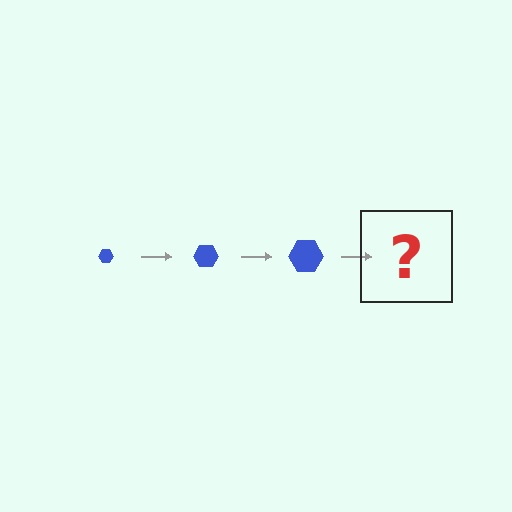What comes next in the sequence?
The next element should be a blue hexagon, larger than the previous one.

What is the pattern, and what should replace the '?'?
The pattern is that the hexagon gets progressively larger each step. The '?' should be a blue hexagon, larger than the previous one.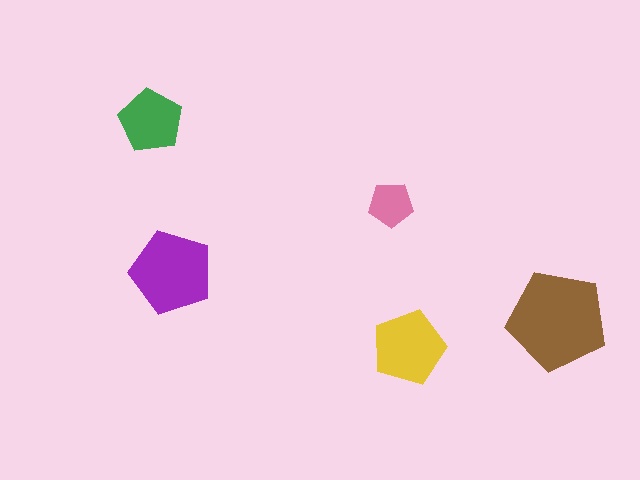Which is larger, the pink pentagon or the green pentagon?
The green one.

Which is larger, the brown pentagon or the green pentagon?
The brown one.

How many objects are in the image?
There are 5 objects in the image.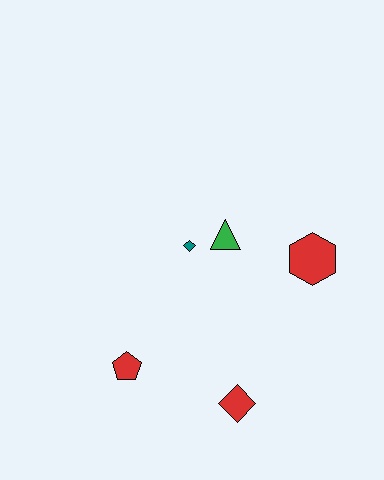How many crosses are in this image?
There are no crosses.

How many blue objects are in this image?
There are no blue objects.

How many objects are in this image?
There are 5 objects.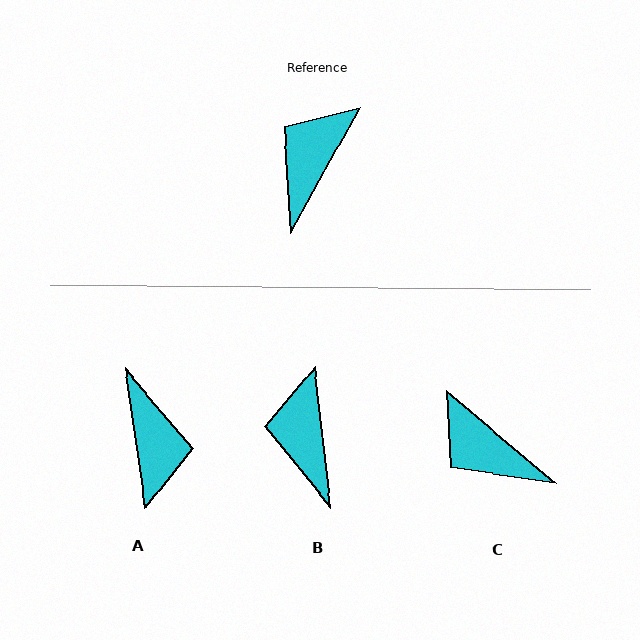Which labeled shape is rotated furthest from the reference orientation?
A, about 142 degrees away.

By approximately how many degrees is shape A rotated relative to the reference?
Approximately 142 degrees clockwise.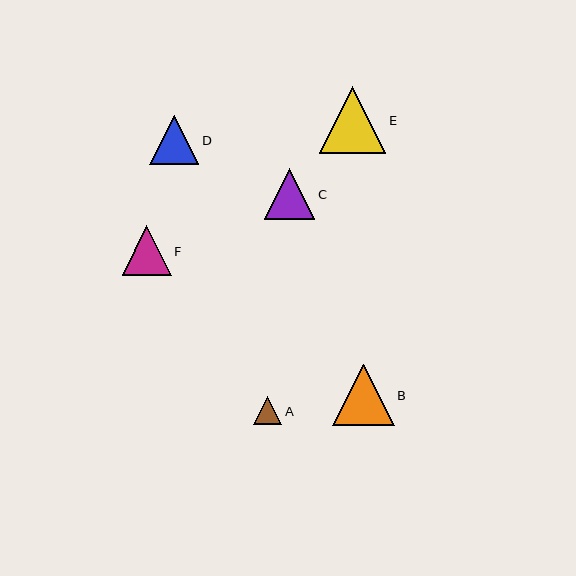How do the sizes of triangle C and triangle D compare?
Triangle C and triangle D are approximately the same size.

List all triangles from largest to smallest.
From largest to smallest: E, B, C, D, F, A.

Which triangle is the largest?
Triangle E is the largest with a size of approximately 67 pixels.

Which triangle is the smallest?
Triangle A is the smallest with a size of approximately 28 pixels.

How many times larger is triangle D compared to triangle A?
Triangle D is approximately 1.8 times the size of triangle A.